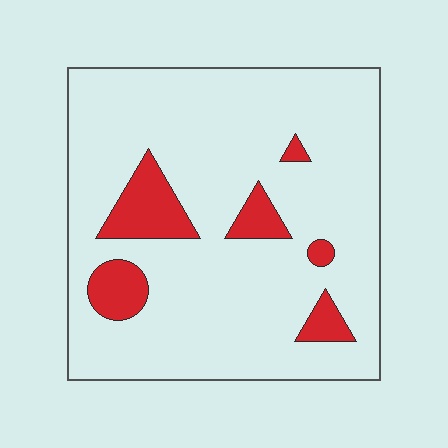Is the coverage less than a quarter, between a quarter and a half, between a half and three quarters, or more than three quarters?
Less than a quarter.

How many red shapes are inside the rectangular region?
6.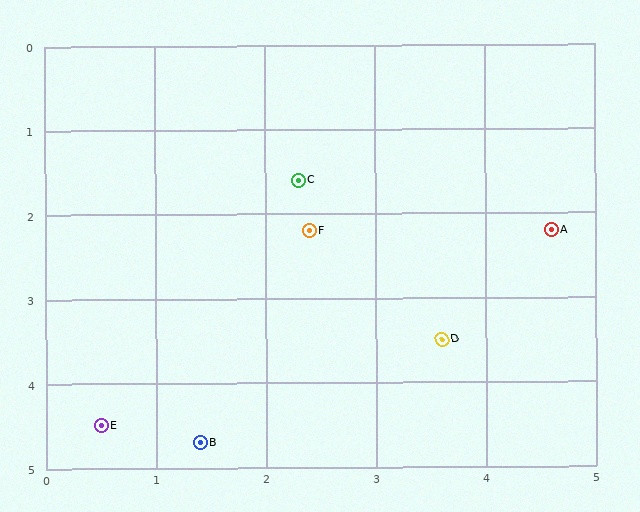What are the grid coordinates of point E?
Point E is at approximately (0.5, 4.5).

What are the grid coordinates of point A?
Point A is at approximately (4.6, 2.2).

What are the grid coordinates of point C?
Point C is at approximately (2.3, 1.6).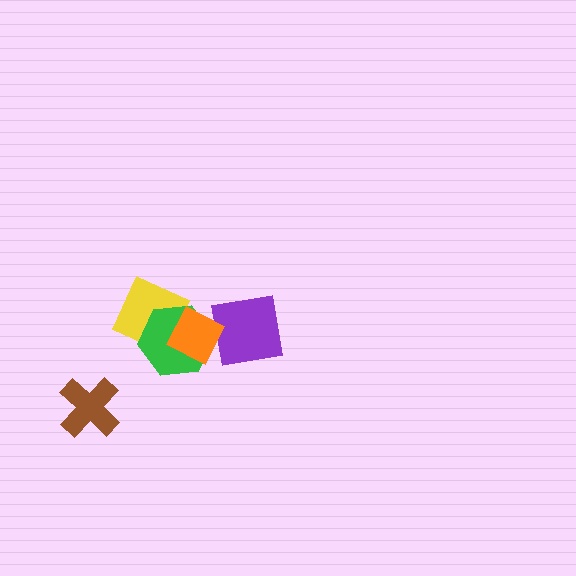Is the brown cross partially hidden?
No, no other shape covers it.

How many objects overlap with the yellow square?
2 objects overlap with the yellow square.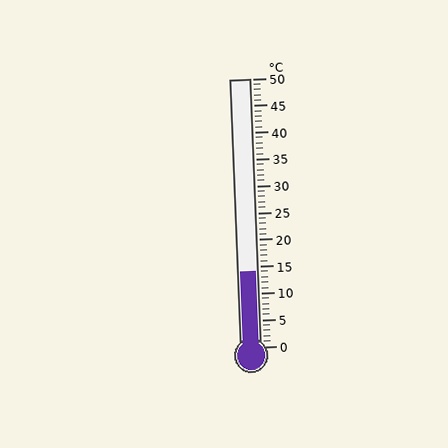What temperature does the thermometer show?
The thermometer shows approximately 14°C.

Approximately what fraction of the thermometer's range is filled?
The thermometer is filled to approximately 30% of its range.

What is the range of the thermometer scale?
The thermometer scale ranges from 0°C to 50°C.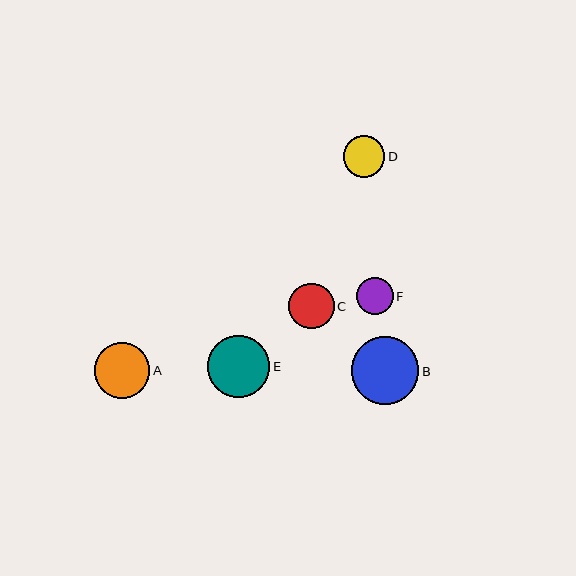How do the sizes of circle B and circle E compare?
Circle B and circle E are approximately the same size.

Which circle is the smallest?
Circle F is the smallest with a size of approximately 37 pixels.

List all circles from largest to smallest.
From largest to smallest: B, E, A, C, D, F.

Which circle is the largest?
Circle B is the largest with a size of approximately 68 pixels.